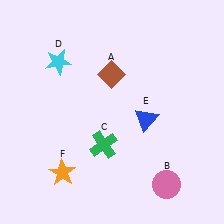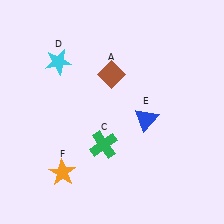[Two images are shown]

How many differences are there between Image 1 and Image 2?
There is 1 difference between the two images.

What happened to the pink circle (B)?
The pink circle (B) was removed in Image 2. It was in the bottom-right area of Image 1.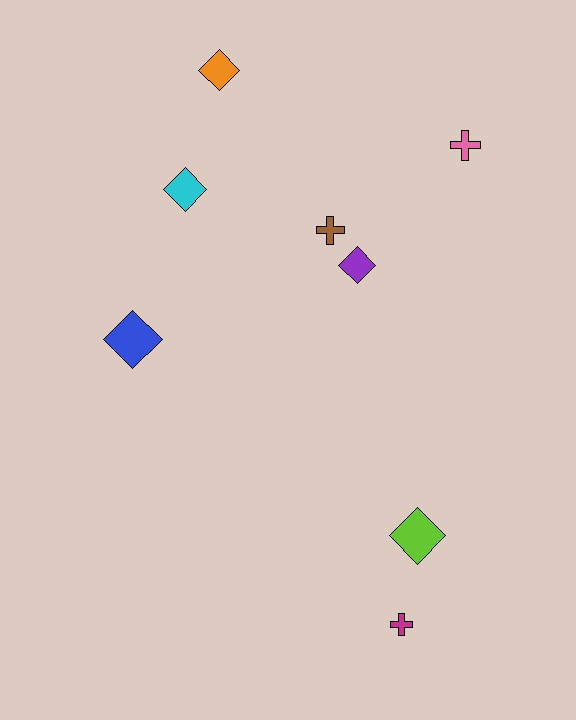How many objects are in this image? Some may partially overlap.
There are 8 objects.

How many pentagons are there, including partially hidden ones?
There are no pentagons.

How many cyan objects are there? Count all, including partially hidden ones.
There is 1 cyan object.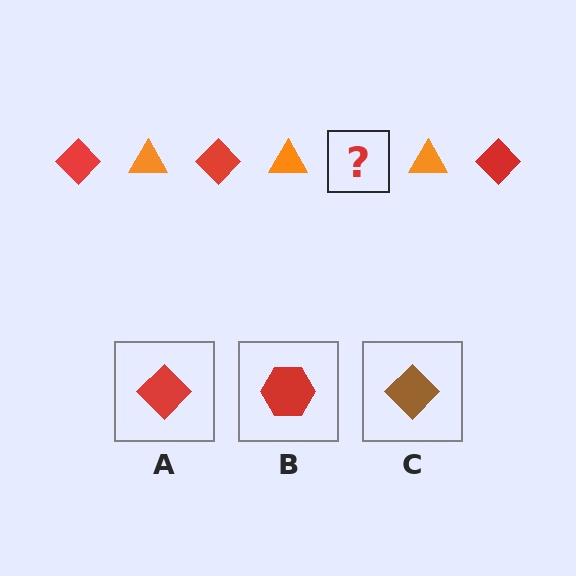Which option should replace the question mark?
Option A.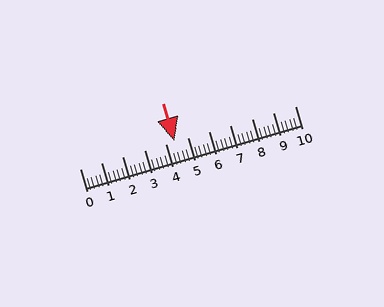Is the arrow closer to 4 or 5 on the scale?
The arrow is closer to 4.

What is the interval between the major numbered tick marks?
The major tick marks are spaced 1 units apart.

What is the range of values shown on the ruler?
The ruler shows values from 0 to 10.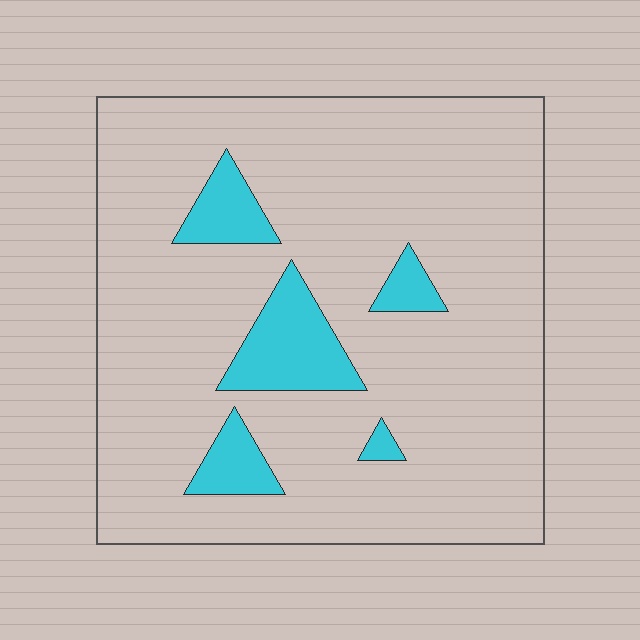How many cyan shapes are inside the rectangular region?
5.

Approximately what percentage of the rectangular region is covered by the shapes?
Approximately 10%.